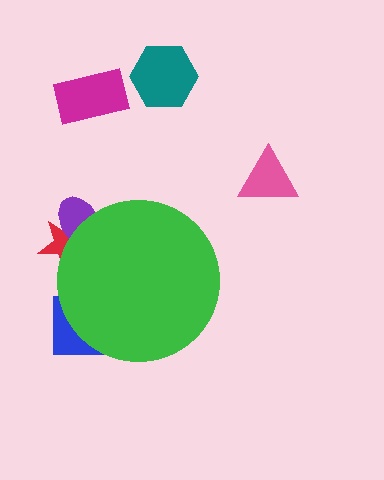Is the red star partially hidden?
Yes, the red star is partially hidden behind the green circle.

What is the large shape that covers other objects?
A green circle.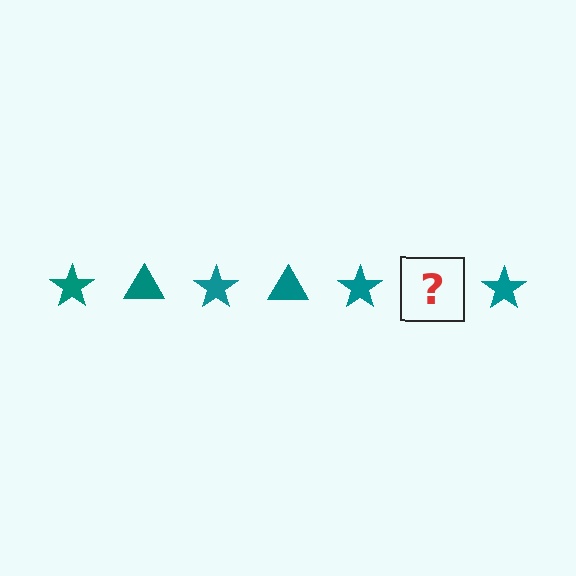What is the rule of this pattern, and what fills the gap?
The rule is that the pattern cycles through star, triangle shapes in teal. The gap should be filled with a teal triangle.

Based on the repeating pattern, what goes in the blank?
The blank should be a teal triangle.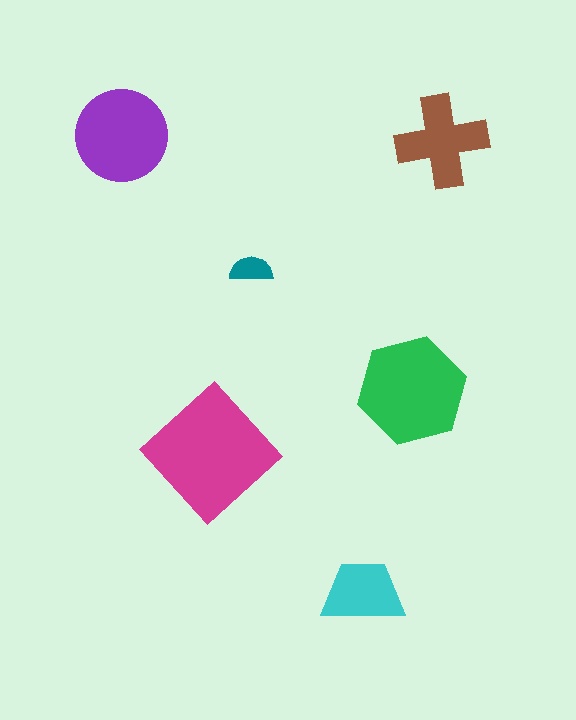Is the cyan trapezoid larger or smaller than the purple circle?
Smaller.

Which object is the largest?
The magenta diamond.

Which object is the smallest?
The teal semicircle.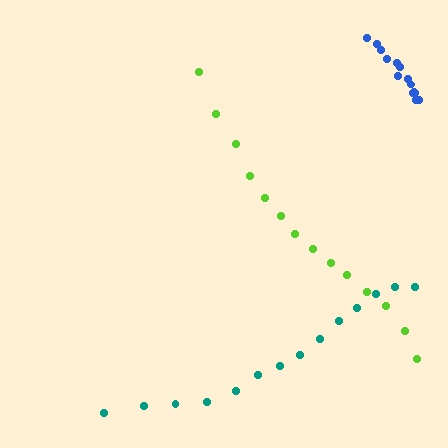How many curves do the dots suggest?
There are 3 distinct paths.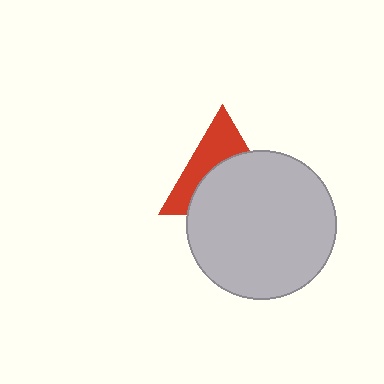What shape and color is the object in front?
The object in front is a light gray circle.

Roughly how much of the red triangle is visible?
A small part of it is visible (roughly 42%).